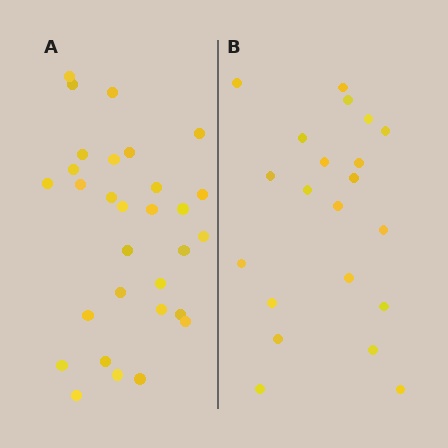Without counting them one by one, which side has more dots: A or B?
Region A (the left region) has more dots.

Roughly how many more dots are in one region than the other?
Region A has roughly 8 or so more dots than region B.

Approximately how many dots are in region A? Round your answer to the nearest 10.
About 30 dots.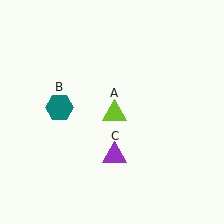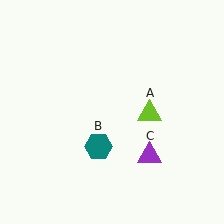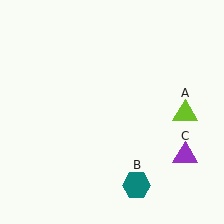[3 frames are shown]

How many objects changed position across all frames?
3 objects changed position: lime triangle (object A), teal hexagon (object B), purple triangle (object C).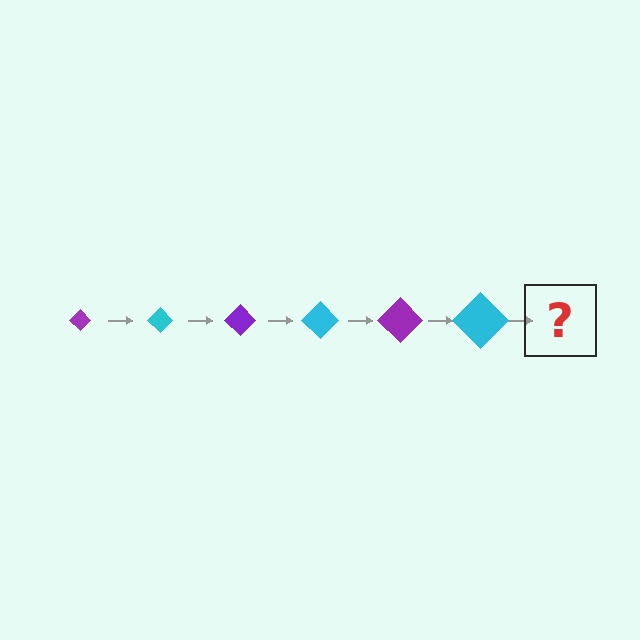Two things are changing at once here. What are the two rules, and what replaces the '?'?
The two rules are that the diamond grows larger each step and the color cycles through purple and cyan. The '?' should be a purple diamond, larger than the previous one.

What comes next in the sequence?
The next element should be a purple diamond, larger than the previous one.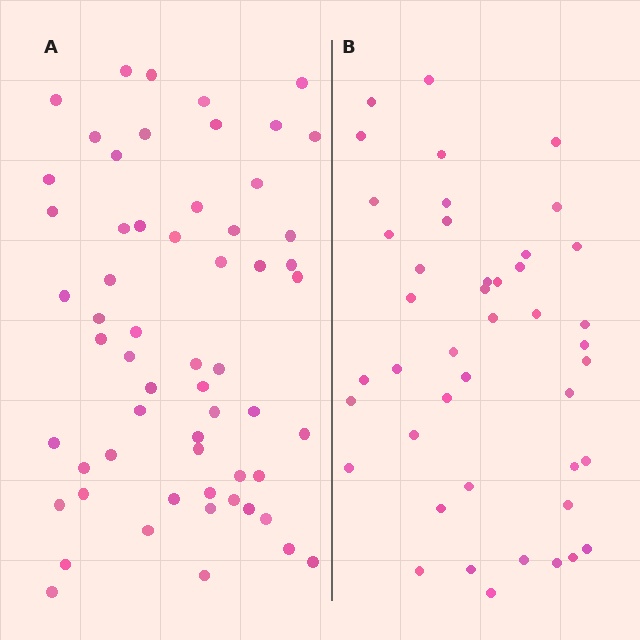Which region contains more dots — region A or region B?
Region A (the left region) has more dots.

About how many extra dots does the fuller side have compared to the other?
Region A has approximately 15 more dots than region B.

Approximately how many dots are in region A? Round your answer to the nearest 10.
About 60 dots. (The exact count is 59, which rounds to 60.)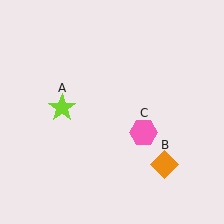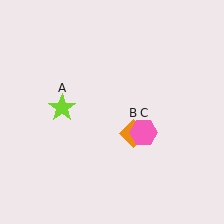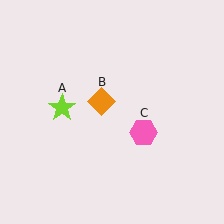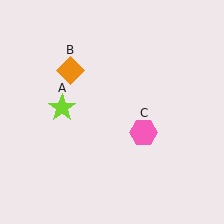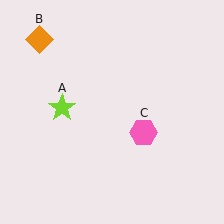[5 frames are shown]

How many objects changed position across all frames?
1 object changed position: orange diamond (object B).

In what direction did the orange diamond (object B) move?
The orange diamond (object B) moved up and to the left.